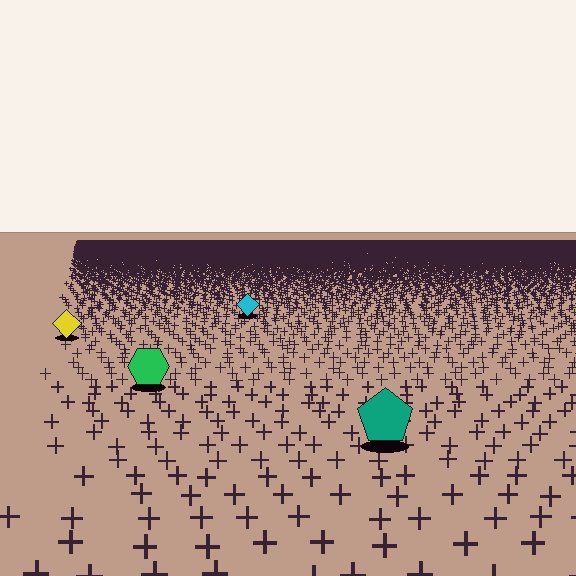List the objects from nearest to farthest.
From nearest to farthest: the teal pentagon, the green hexagon, the yellow diamond, the cyan diamond.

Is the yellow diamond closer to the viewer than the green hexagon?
No. The green hexagon is closer — you can tell from the texture gradient: the ground texture is coarser near it.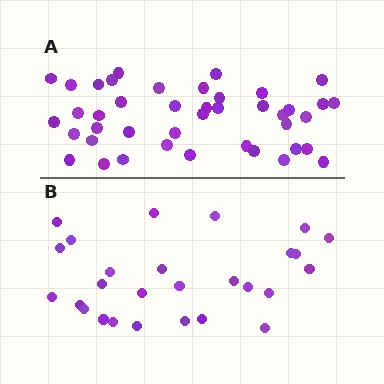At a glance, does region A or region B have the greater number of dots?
Region A (the top region) has more dots.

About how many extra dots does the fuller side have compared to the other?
Region A has approximately 15 more dots than region B.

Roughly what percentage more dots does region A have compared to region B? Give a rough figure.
About 55% more.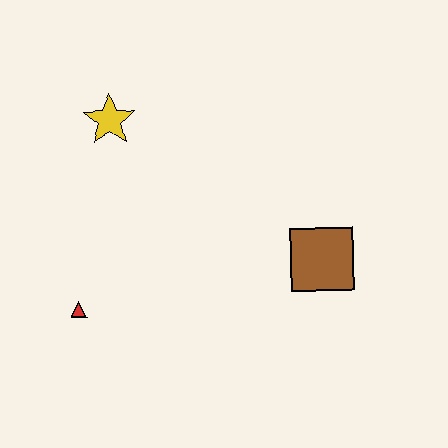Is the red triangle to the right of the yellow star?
No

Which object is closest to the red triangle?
The yellow star is closest to the red triangle.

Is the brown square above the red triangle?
Yes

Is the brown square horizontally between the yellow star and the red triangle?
No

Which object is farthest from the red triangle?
The brown square is farthest from the red triangle.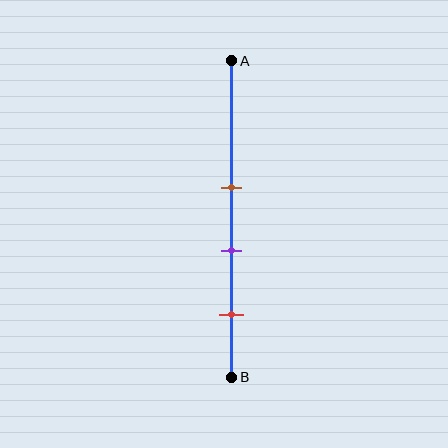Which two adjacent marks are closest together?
The brown and purple marks are the closest adjacent pair.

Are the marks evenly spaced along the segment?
Yes, the marks are approximately evenly spaced.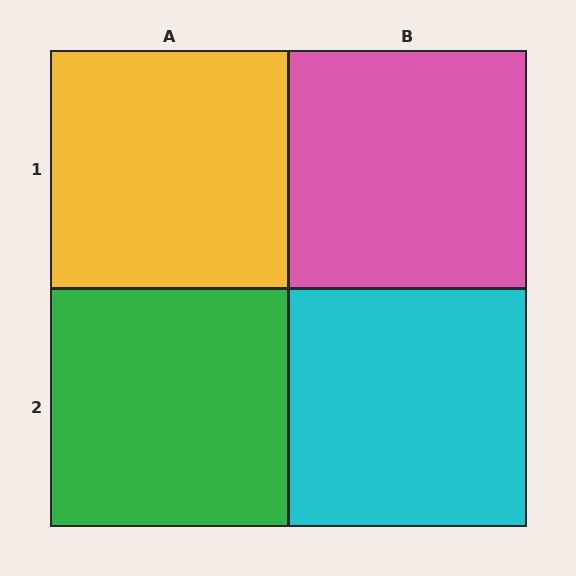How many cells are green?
1 cell is green.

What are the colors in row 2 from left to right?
Green, cyan.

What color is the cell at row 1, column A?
Yellow.